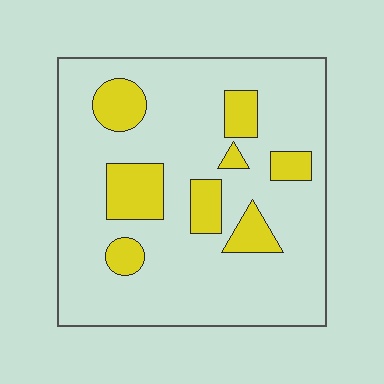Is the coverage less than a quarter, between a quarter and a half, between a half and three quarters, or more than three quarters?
Less than a quarter.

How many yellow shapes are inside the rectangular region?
8.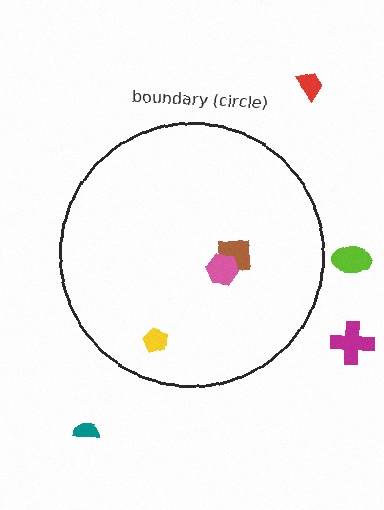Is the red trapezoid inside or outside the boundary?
Outside.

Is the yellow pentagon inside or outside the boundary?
Inside.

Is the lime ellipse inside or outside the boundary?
Outside.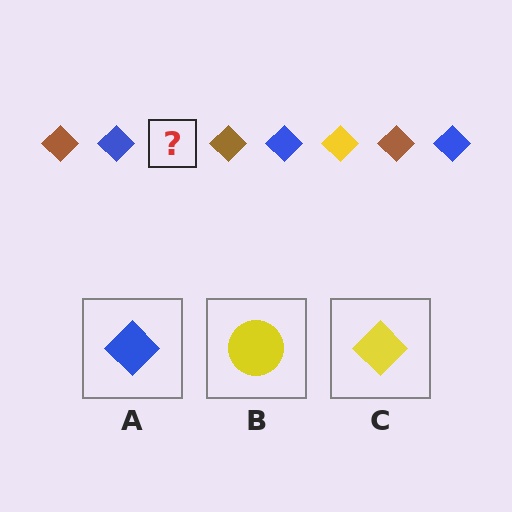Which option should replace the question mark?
Option C.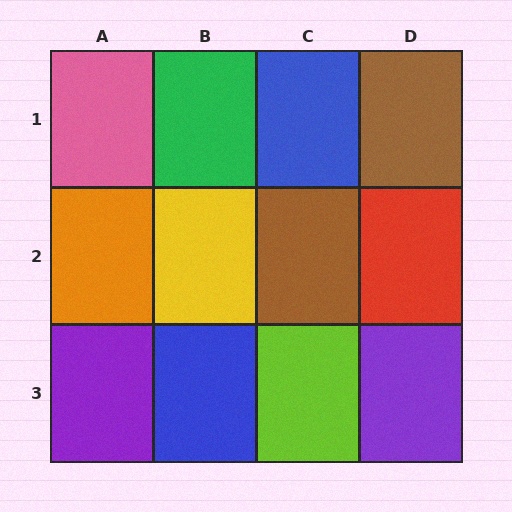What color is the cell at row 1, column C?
Blue.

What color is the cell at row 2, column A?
Orange.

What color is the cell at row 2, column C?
Brown.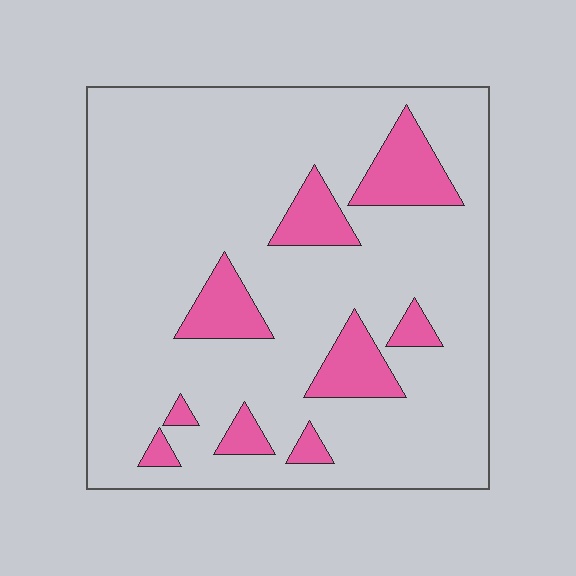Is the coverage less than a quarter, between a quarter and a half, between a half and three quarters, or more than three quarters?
Less than a quarter.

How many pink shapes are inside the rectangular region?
9.